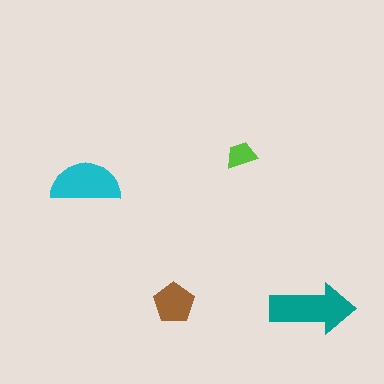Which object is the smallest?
The lime trapezoid.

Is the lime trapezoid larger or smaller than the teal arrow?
Smaller.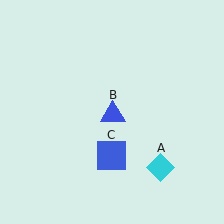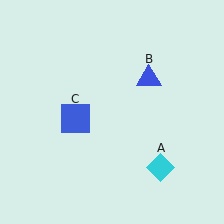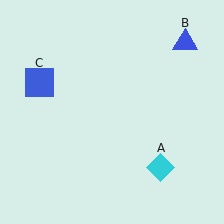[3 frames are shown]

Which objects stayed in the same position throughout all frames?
Cyan diamond (object A) remained stationary.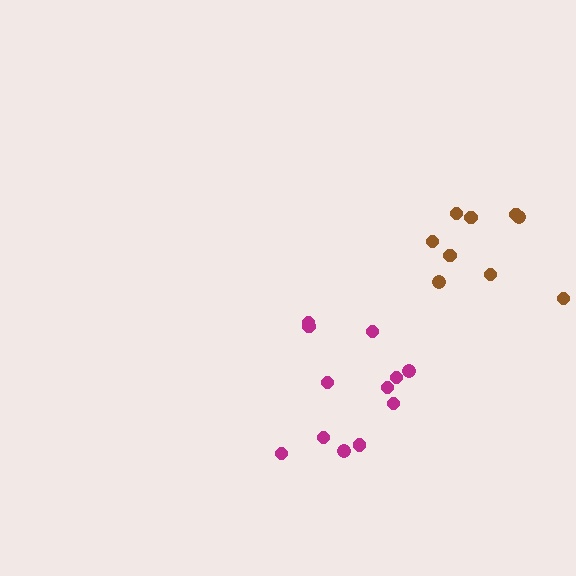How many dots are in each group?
Group 1: 9 dots, Group 2: 12 dots (21 total).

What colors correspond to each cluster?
The clusters are colored: brown, magenta.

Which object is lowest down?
The magenta cluster is bottommost.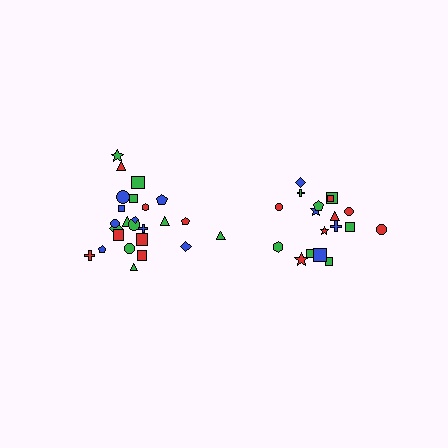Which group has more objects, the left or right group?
The left group.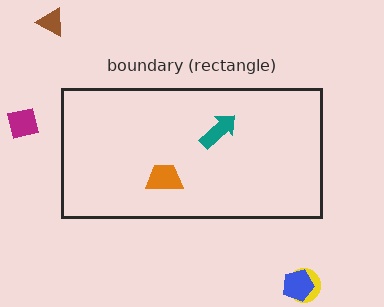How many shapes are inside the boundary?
2 inside, 4 outside.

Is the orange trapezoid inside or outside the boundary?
Inside.